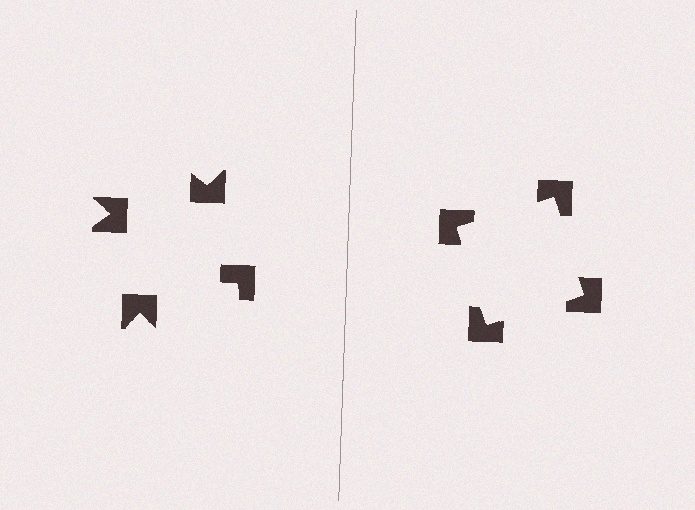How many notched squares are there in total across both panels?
8 — 4 on each side.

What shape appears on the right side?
An illusory square.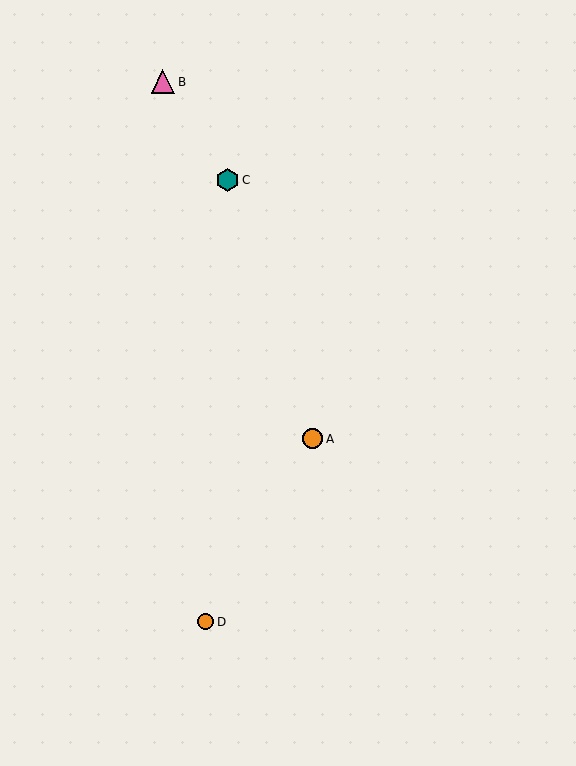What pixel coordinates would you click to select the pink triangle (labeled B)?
Click at (163, 82) to select the pink triangle B.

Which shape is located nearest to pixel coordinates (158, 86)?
The pink triangle (labeled B) at (163, 82) is nearest to that location.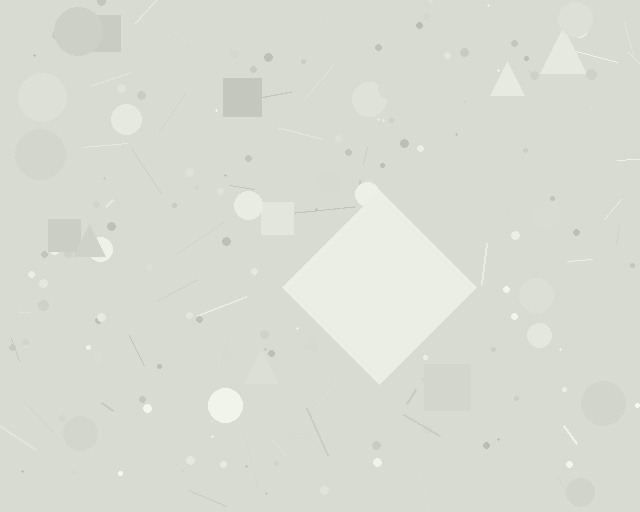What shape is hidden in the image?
A diamond is hidden in the image.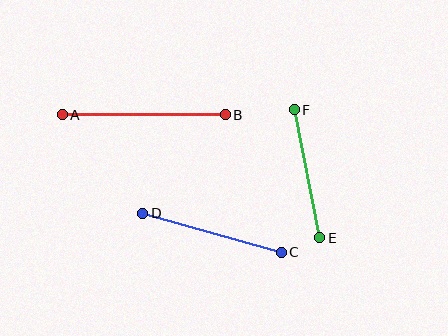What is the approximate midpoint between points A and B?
The midpoint is at approximately (144, 115) pixels.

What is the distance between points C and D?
The distance is approximately 144 pixels.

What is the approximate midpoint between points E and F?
The midpoint is at approximately (307, 174) pixels.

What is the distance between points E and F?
The distance is approximately 130 pixels.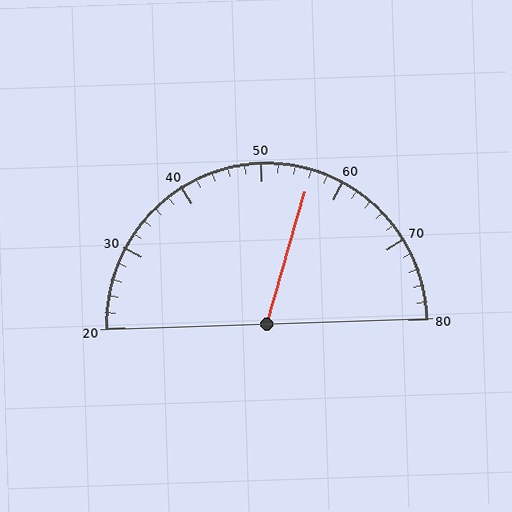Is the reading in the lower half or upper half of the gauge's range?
The reading is in the upper half of the range (20 to 80).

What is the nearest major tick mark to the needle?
The nearest major tick mark is 60.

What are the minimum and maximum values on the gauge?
The gauge ranges from 20 to 80.